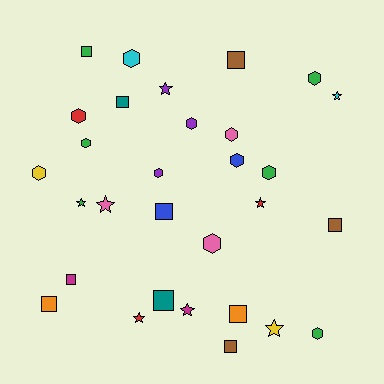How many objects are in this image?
There are 30 objects.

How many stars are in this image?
There are 8 stars.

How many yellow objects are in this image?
There are 2 yellow objects.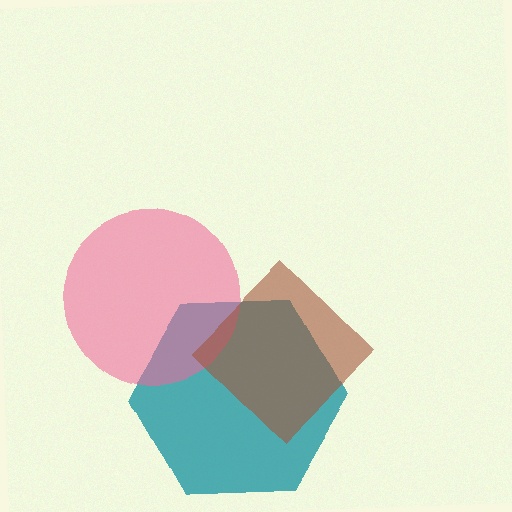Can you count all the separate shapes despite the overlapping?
Yes, there are 3 separate shapes.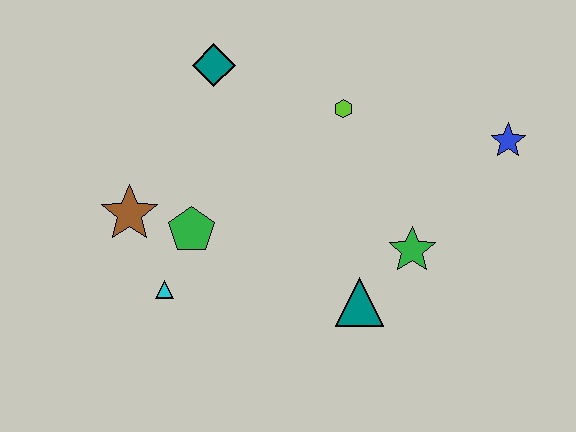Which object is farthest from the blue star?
The brown star is farthest from the blue star.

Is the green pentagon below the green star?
No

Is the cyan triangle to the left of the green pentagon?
Yes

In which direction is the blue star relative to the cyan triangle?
The blue star is to the right of the cyan triangle.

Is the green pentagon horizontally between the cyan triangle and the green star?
Yes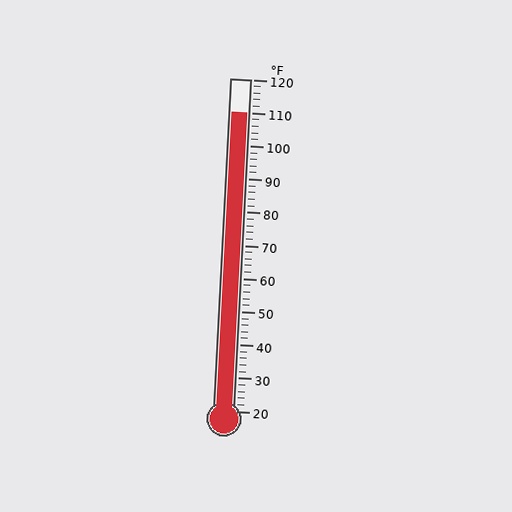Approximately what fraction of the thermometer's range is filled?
The thermometer is filled to approximately 90% of its range.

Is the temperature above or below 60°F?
The temperature is above 60°F.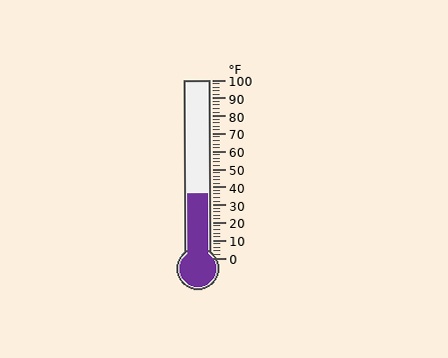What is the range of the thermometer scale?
The thermometer scale ranges from 0°F to 100°F.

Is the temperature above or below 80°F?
The temperature is below 80°F.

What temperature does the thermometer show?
The thermometer shows approximately 36°F.